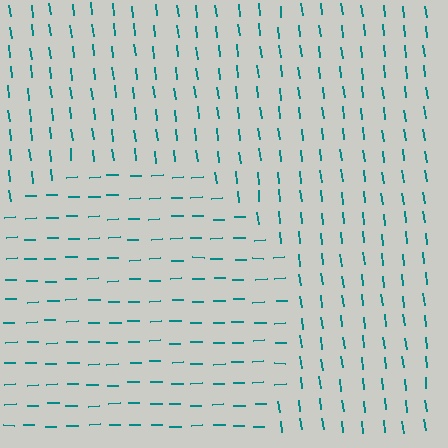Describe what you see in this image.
The image is filled with small teal line segments. A circle region in the image has lines oriented differently from the surrounding lines, creating a visible texture boundary.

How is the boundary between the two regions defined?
The boundary is defined purely by a change in line orientation (approximately 85 degrees difference). All lines are the same color and thickness.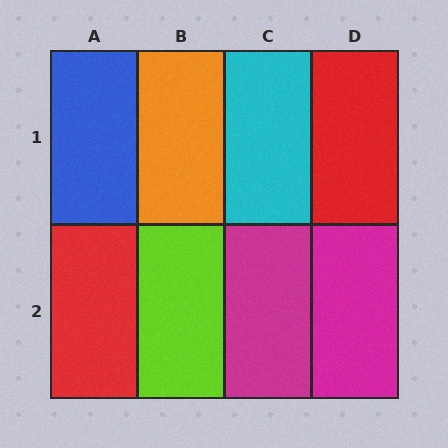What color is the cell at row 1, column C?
Cyan.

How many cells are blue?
1 cell is blue.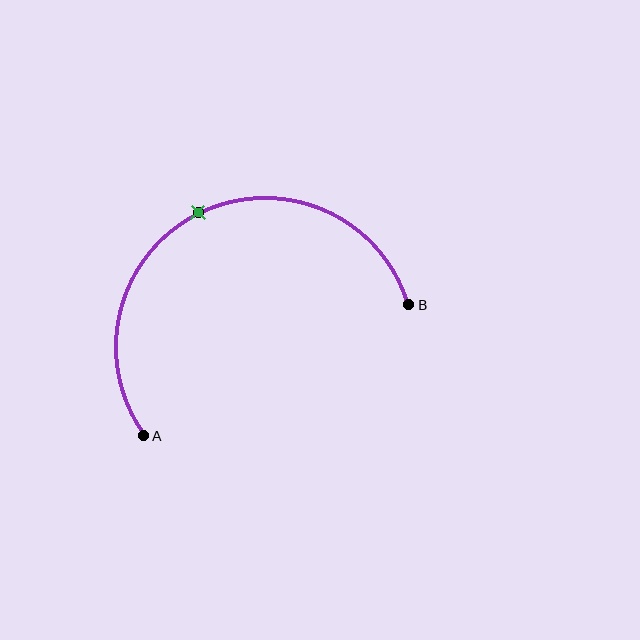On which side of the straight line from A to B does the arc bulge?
The arc bulges above the straight line connecting A and B.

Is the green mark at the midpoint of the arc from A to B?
Yes. The green mark lies on the arc at equal arc-length from both A and B — it is the arc midpoint.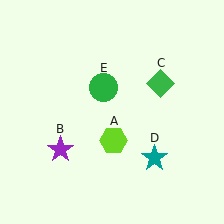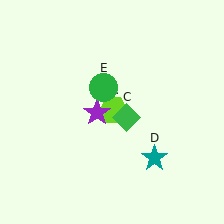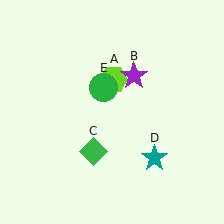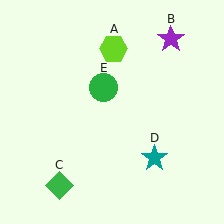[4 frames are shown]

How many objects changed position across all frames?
3 objects changed position: lime hexagon (object A), purple star (object B), green diamond (object C).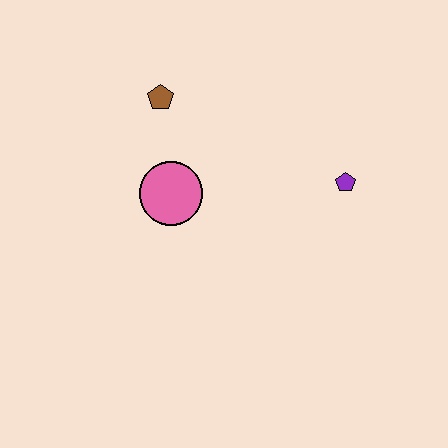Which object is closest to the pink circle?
The brown pentagon is closest to the pink circle.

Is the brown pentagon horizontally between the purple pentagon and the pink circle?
No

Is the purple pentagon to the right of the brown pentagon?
Yes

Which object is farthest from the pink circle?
The purple pentagon is farthest from the pink circle.